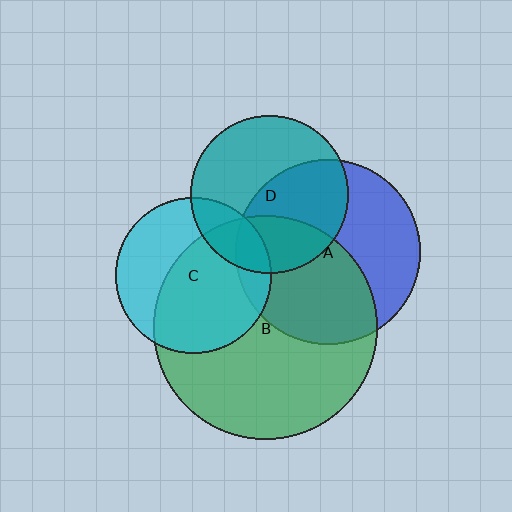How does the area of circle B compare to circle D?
Approximately 2.0 times.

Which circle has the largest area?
Circle B (green).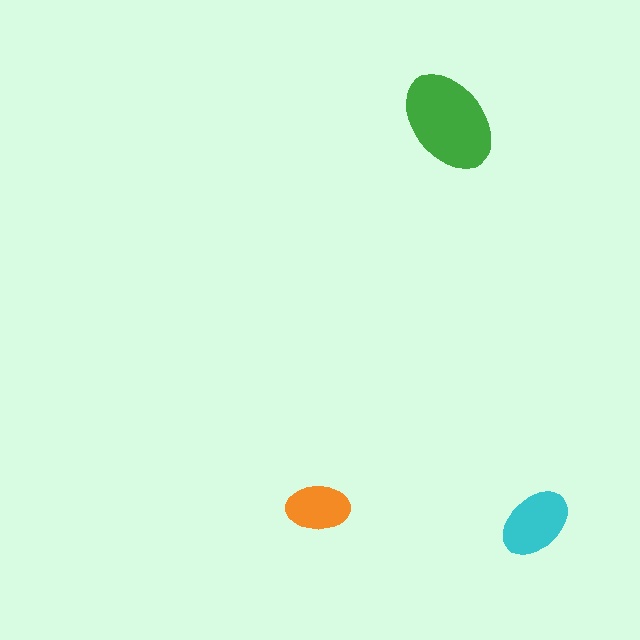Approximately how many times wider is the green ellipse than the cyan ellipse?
About 1.5 times wider.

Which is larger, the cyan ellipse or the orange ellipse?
The cyan one.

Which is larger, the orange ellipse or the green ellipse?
The green one.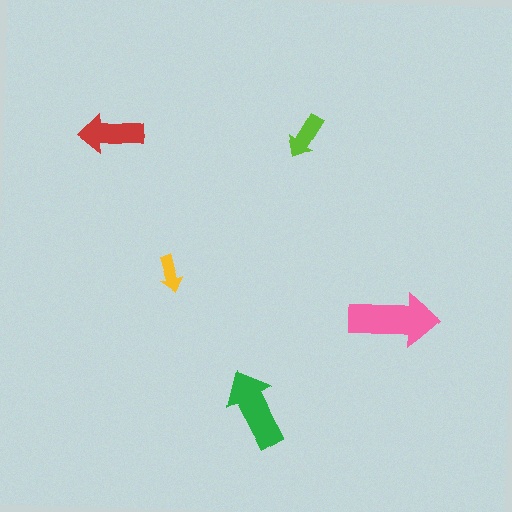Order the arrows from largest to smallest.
the pink one, the green one, the red one, the lime one, the yellow one.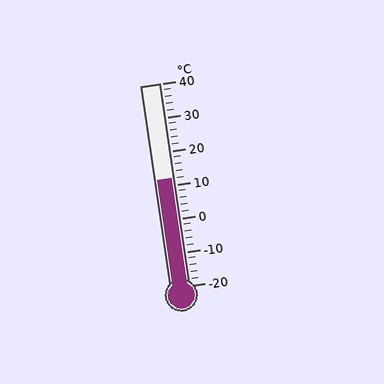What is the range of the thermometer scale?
The thermometer scale ranges from -20°C to 40°C.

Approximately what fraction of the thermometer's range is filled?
The thermometer is filled to approximately 55% of its range.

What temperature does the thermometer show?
The thermometer shows approximately 12°C.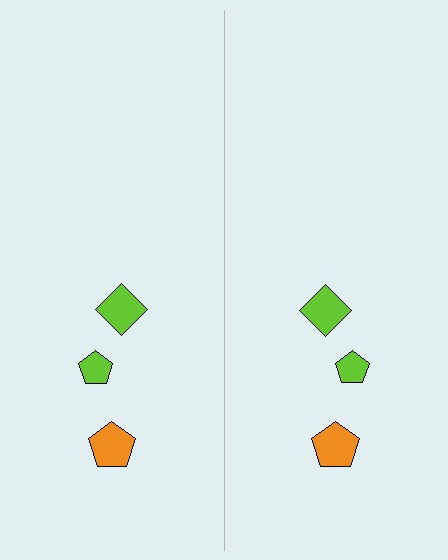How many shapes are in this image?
There are 6 shapes in this image.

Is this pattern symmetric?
Yes, this pattern has bilateral (reflection) symmetry.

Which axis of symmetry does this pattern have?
The pattern has a vertical axis of symmetry running through the center of the image.